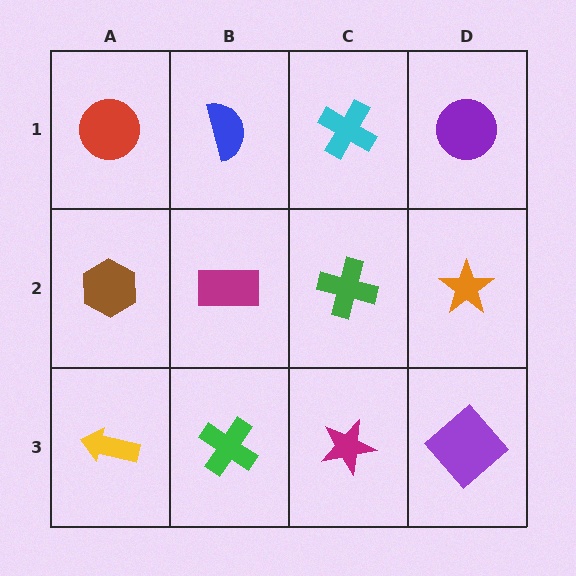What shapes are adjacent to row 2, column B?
A blue semicircle (row 1, column B), a green cross (row 3, column B), a brown hexagon (row 2, column A), a green cross (row 2, column C).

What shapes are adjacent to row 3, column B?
A magenta rectangle (row 2, column B), a yellow arrow (row 3, column A), a magenta star (row 3, column C).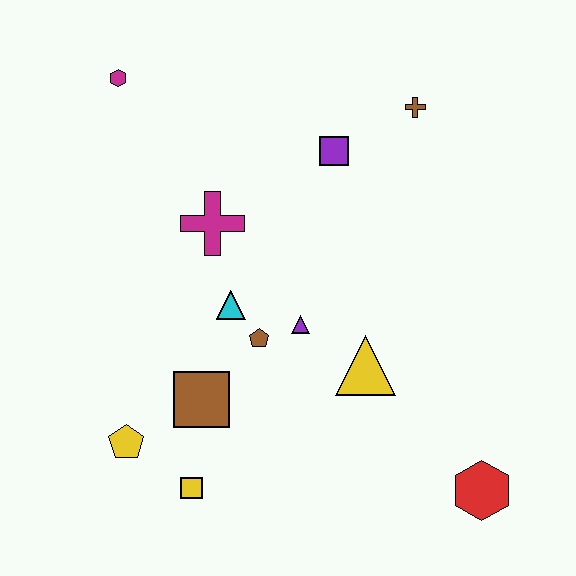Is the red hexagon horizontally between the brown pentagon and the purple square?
No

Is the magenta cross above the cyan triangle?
Yes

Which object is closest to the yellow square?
The yellow pentagon is closest to the yellow square.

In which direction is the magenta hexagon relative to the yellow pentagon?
The magenta hexagon is above the yellow pentagon.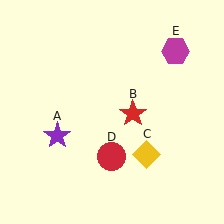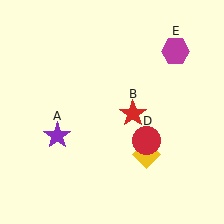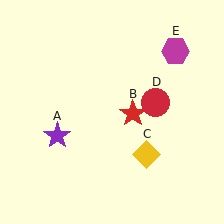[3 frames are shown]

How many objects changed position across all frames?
1 object changed position: red circle (object D).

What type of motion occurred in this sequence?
The red circle (object D) rotated counterclockwise around the center of the scene.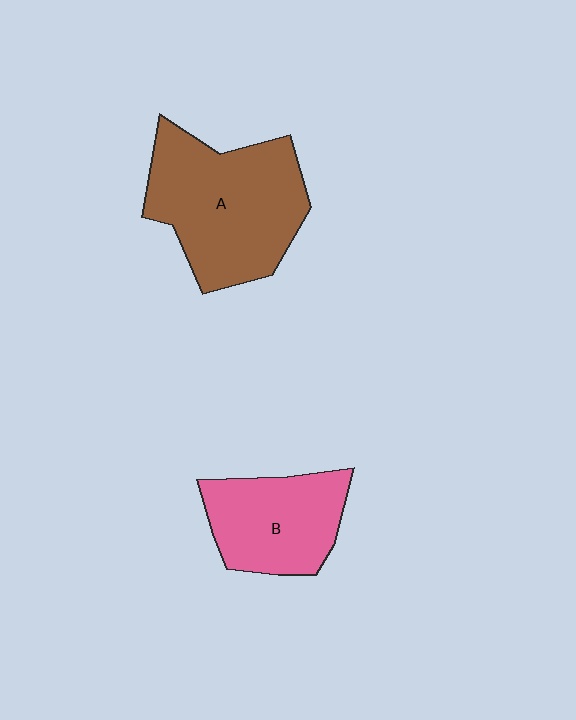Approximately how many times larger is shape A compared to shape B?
Approximately 1.5 times.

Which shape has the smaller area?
Shape B (pink).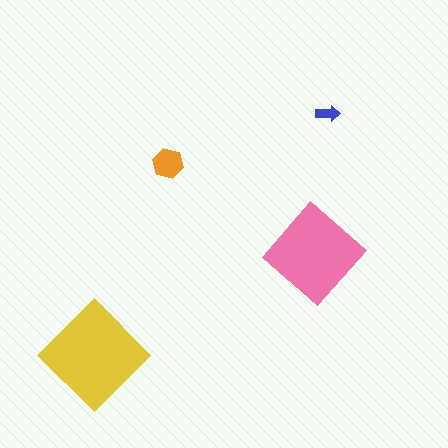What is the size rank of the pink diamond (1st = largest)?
2nd.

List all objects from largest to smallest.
The yellow diamond, the pink diamond, the orange hexagon, the blue arrow.